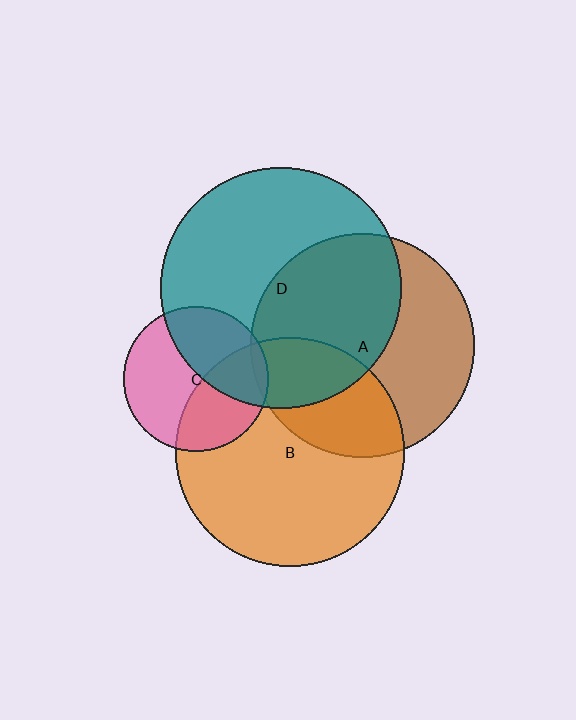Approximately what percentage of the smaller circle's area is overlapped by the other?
Approximately 5%.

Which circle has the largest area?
Circle D (teal).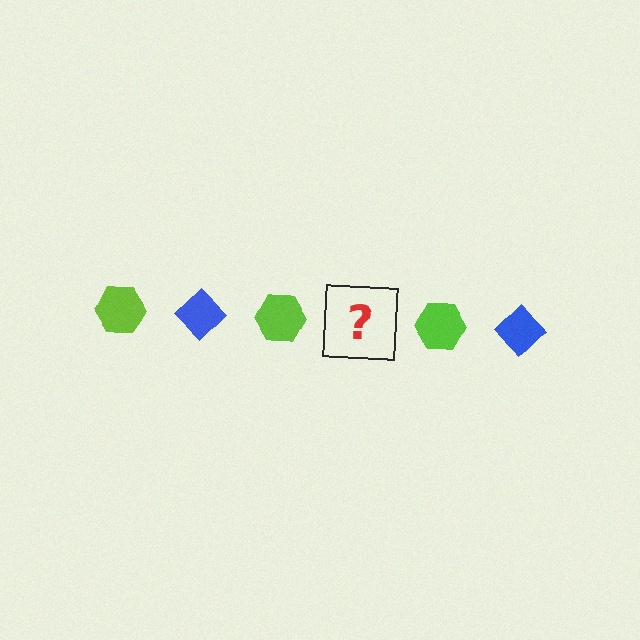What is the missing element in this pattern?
The missing element is a blue diamond.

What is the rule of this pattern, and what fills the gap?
The rule is that the pattern alternates between lime hexagon and blue diamond. The gap should be filled with a blue diamond.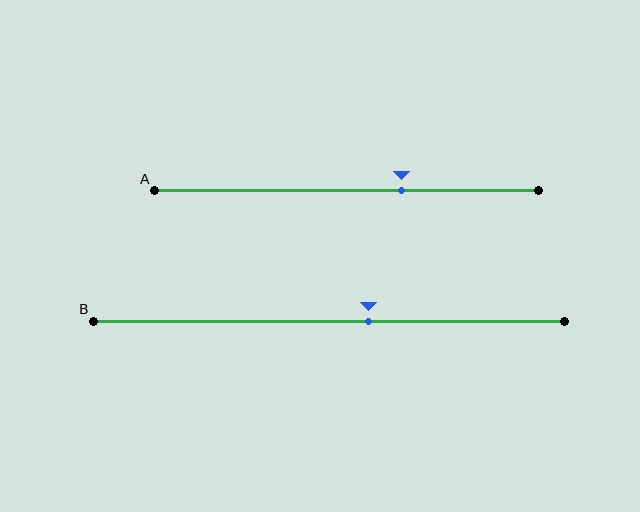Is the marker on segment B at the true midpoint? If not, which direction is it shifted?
No, the marker on segment B is shifted to the right by about 8% of the segment length.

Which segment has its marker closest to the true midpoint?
Segment B has its marker closest to the true midpoint.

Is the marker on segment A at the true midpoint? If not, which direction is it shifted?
No, the marker on segment A is shifted to the right by about 14% of the segment length.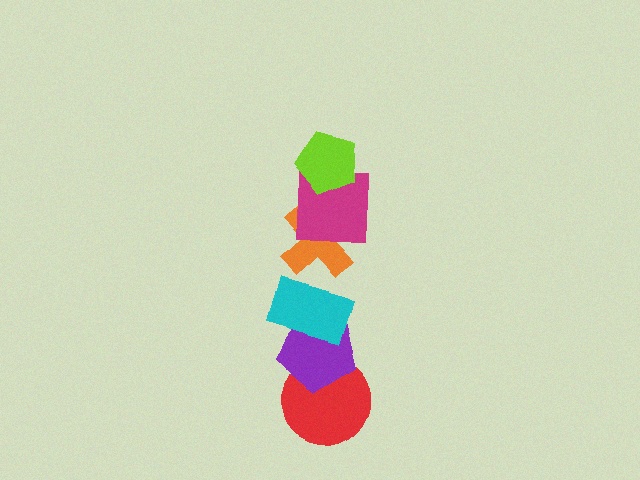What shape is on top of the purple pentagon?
The cyan rectangle is on top of the purple pentagon.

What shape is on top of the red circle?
The purple pentagon is on top of the red circle.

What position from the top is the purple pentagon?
The purple pentagon is 5th from the top.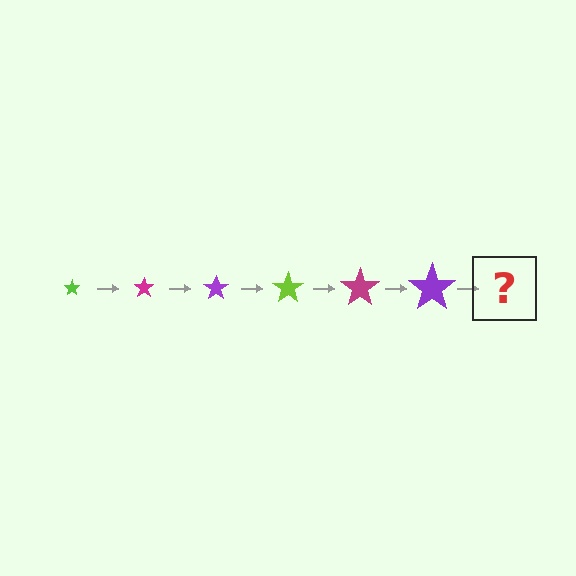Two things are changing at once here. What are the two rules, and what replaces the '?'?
The two rules are that the star grows larger each step and the color cycles through lime, magenta, and purple. The '?' should be a lime star, larger than the previous one.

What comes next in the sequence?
The next element should be a lime star, larger than the previous one.